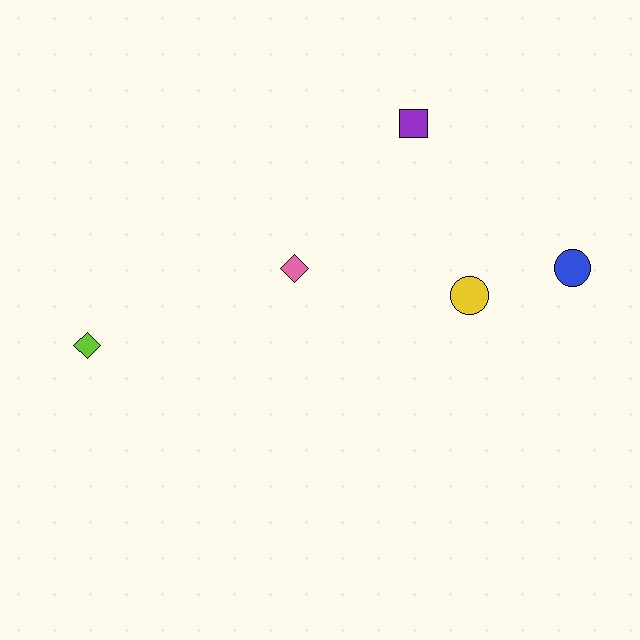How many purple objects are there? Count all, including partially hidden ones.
There is 1 purple object.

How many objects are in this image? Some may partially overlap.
There are 5 objects.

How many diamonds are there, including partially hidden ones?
There are 2 diamonds.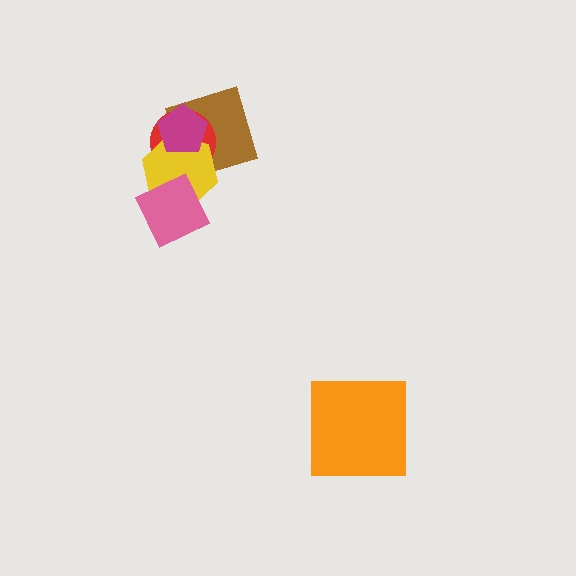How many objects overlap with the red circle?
3 objects overlap with the red circle.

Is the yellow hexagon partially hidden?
Yes, it is partially covered by another shape.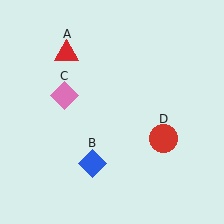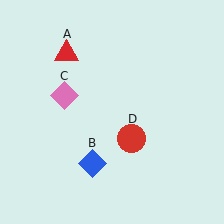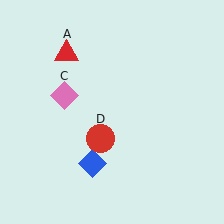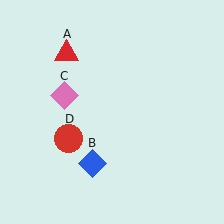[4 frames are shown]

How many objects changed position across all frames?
1 object changed position: red circle (object D).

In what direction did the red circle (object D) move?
The red circle (object D) moved left.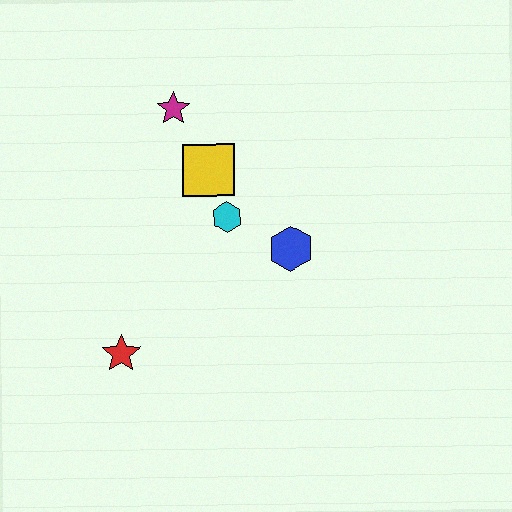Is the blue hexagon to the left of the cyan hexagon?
No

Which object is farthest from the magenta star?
The red star is farthest from the magenta star.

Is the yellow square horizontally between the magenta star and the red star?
No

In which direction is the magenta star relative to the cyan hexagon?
The magenta star is above the cyan hexagon.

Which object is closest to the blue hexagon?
The cyan hexagon is closest to the blue hexagon.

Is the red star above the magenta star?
No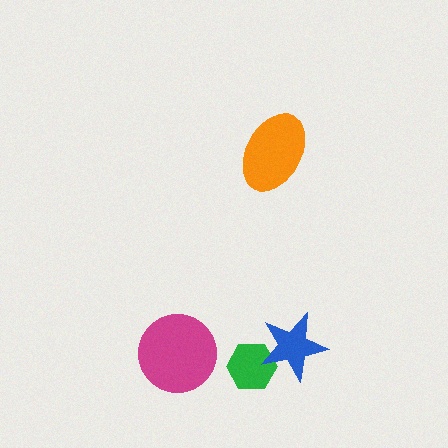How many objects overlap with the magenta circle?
0 objects overlap with the magenta circle.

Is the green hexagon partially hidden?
Yes, it is partially covered by another shape.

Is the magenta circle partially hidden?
No, no other shape covers it.